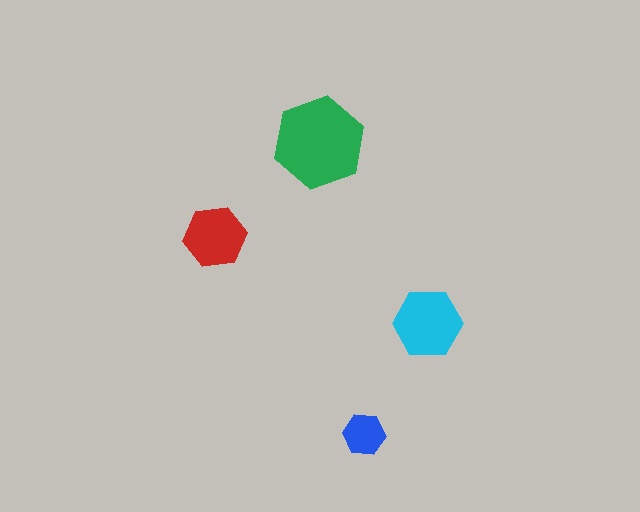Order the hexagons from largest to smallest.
the green one, the cyan one, the red one, the blue one.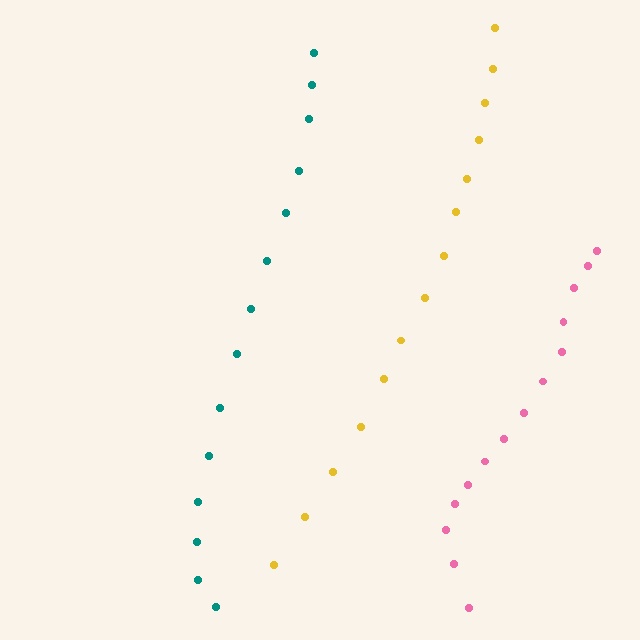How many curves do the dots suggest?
There are 3 distinct paths.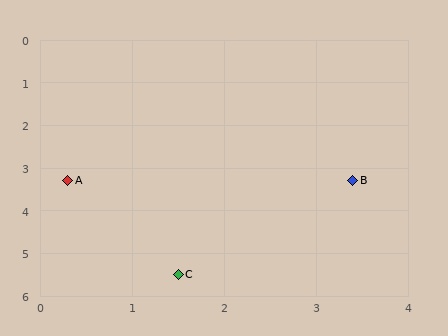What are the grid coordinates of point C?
Point C is at approximately (1.5, 5.5).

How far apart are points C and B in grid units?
Points C and B are about 2.9 grid units apart.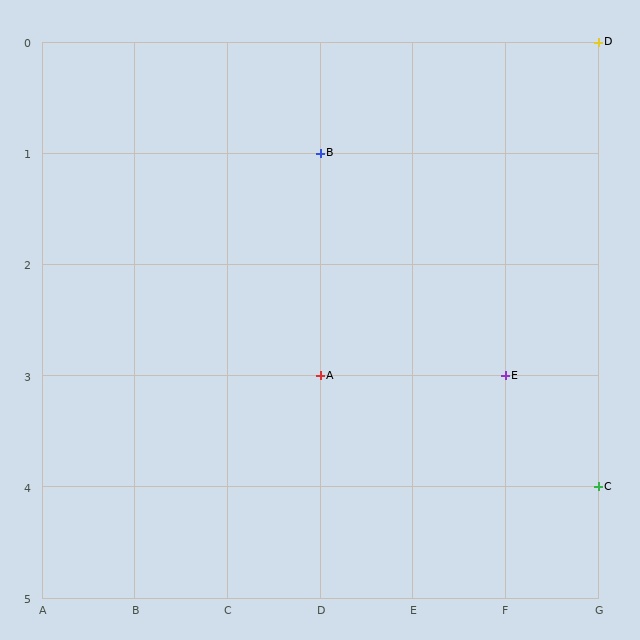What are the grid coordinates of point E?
Point E is at grid coordinates (F, 3).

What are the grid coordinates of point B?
Point B is at grid coordinates (D, 1).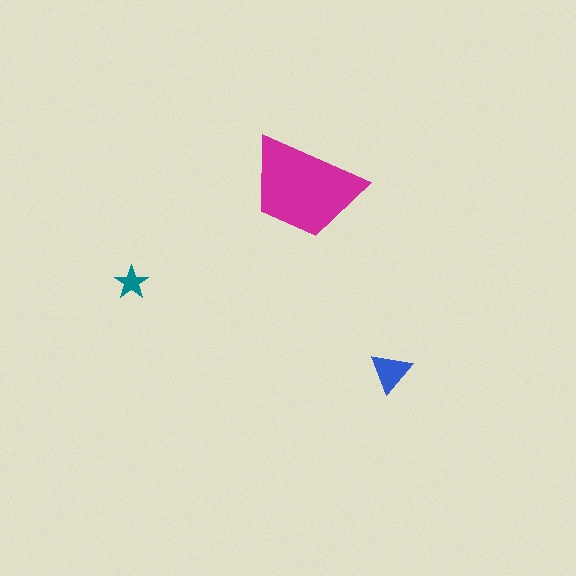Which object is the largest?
The magenta trapezoid.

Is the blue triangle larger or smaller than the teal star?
Larger.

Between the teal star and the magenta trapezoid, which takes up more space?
The magenta trapezoid.